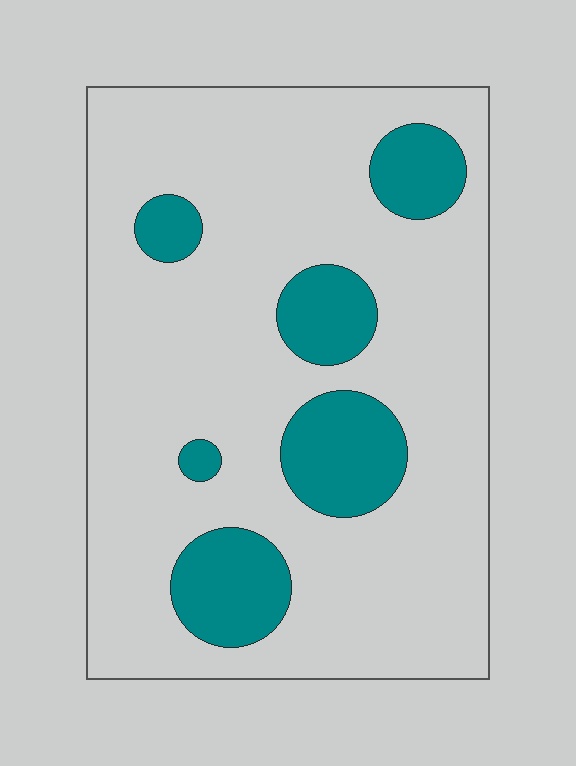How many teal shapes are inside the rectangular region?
6.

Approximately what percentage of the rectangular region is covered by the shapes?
Approximately 20%.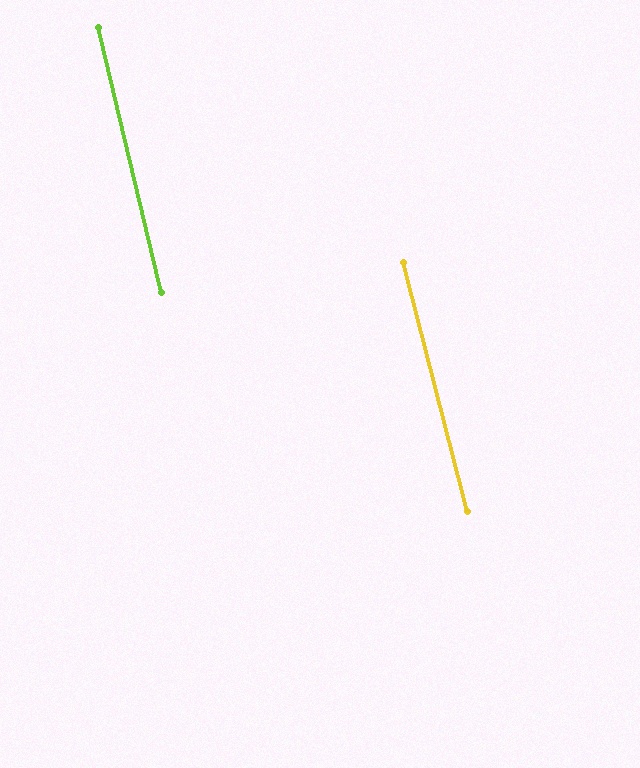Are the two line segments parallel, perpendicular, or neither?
Parallel — their directions differ by only 1.0°.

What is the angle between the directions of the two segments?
Approximately 1 degree.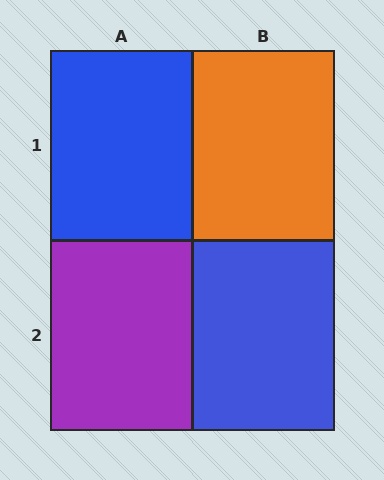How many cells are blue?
2 cells are blue.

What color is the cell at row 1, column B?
Orange.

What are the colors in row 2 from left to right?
Purple, blue.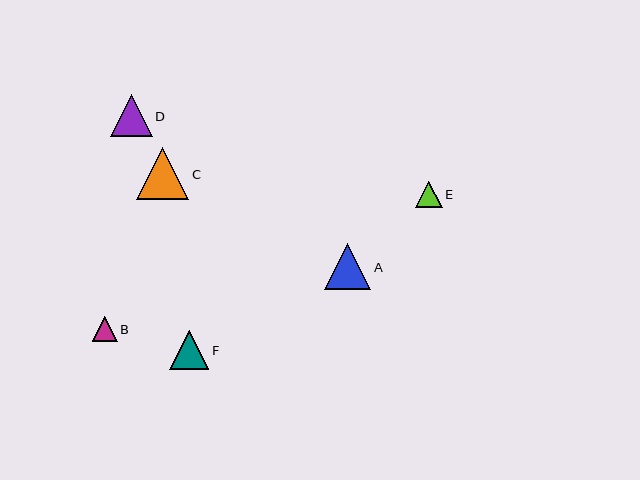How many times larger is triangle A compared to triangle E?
Triangle A is approximately 1.7 times the size of triangle E.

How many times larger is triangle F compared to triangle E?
Triangle F is approximately 1.4 times the size of triangle E.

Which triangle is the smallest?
Triangle B is the smallest with a size of approximately 25 pixels.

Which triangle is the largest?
Triangle C is the largest with a size of approximately 52 pixels.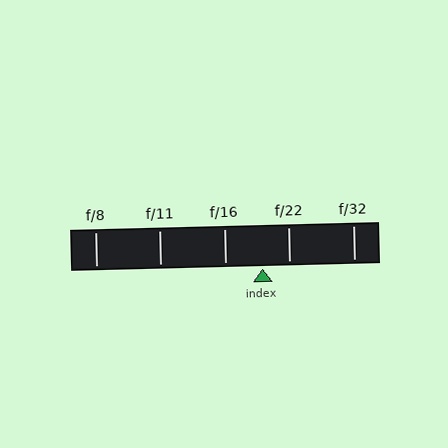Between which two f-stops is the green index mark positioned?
The index mark is between f/16 and f/22.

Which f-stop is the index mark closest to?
The index mark is closest to f/22.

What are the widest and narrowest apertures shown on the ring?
The widest aperture shown is f/8 and the narrowest is f/32.